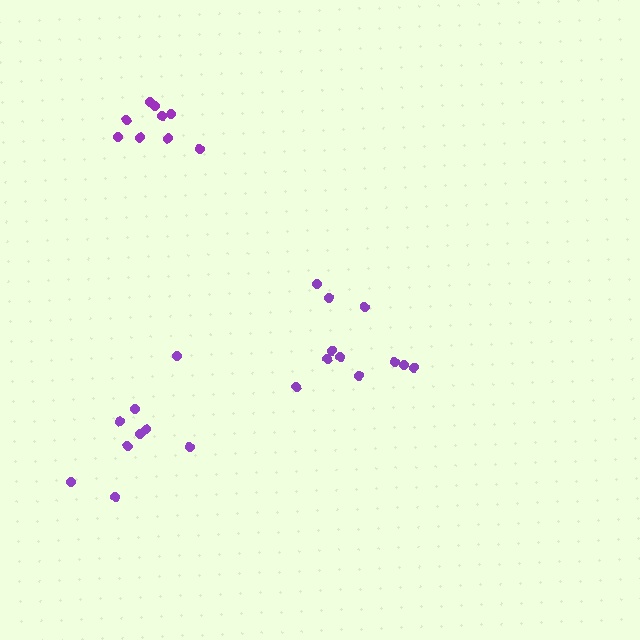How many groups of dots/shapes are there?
There are 3 groups.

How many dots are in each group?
Group 1: 9 dots, Group 2: 11 dots, Group 3: 9 dots (29 total).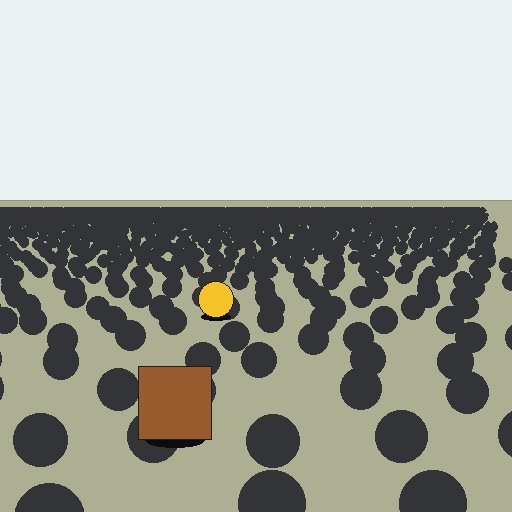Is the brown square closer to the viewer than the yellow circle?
Yes. The brown square is closer — you can tell from the texture gradient: the ground texture is coarser near it.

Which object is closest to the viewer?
The brown square is closest. The texture marks near it are larger and more spread out.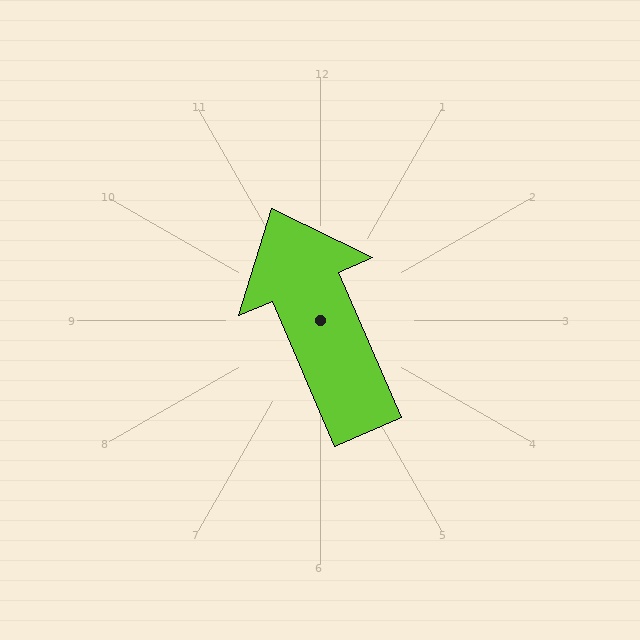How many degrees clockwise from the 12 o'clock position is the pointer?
Approximately 337 degrees.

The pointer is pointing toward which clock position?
Roughly 11 o'clock.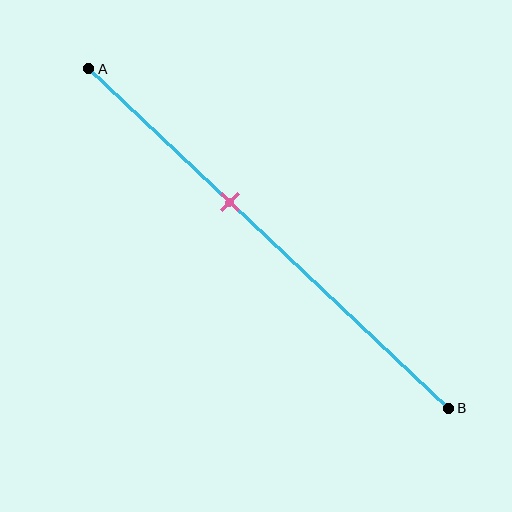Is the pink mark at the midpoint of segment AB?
No, the mark is at about 40% from A, not at the 50% midpoint.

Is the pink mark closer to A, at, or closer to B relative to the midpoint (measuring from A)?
The pink mark is closer to point A than the midpoint of segment AB.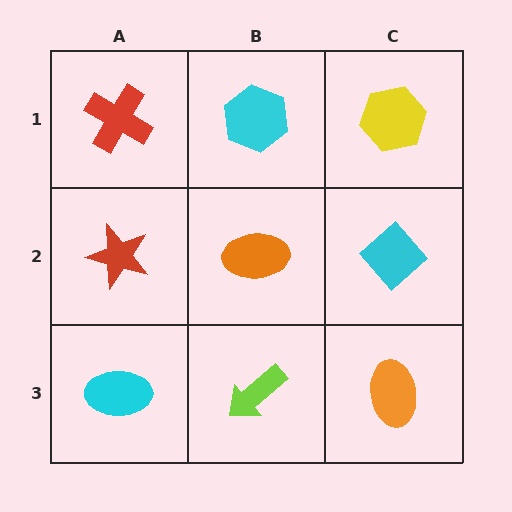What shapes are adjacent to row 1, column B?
An orange ellipse (row 2, column B), a red cross (row 1, column A), a yellow hexagon (row 1, column C).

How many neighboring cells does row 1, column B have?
3.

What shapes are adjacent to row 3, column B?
An orange ellipse (row 2, column B), a cyan ellipse (row 3, column A), an orange ellipse (row 3, column C).